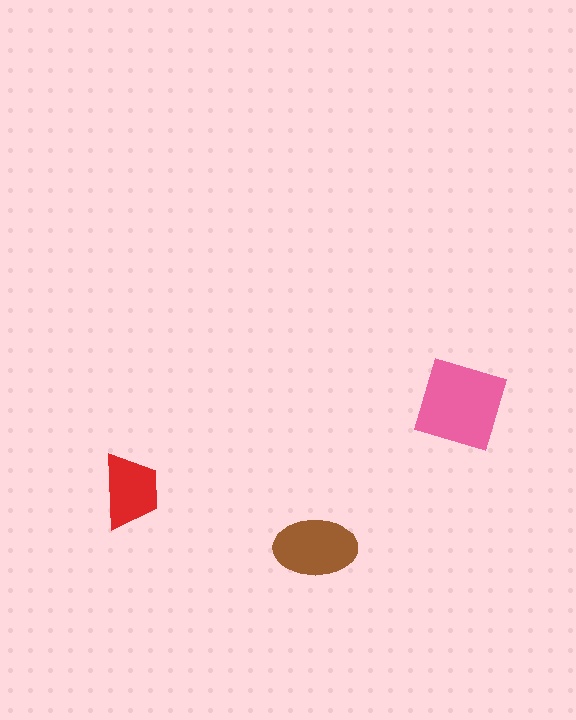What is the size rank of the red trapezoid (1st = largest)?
3rd.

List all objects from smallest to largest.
The red trapezoid, the brown ellipse, the pink diamond.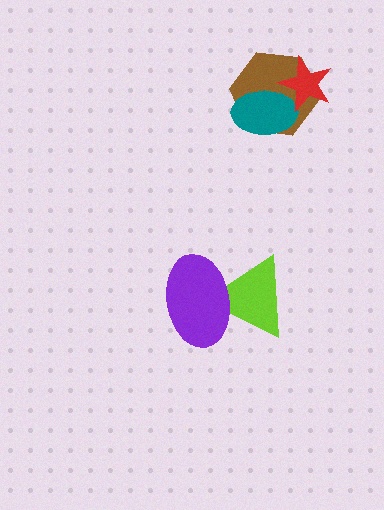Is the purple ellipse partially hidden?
No, no other shape covers it.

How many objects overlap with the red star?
2 objects overlap with the red star.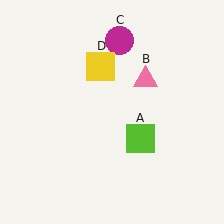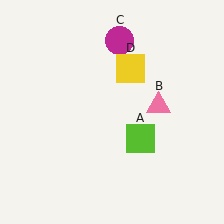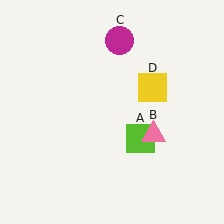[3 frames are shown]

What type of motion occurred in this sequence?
The pink triangle (object B), yellow square (object D) rotated clockwise around the center of the scene.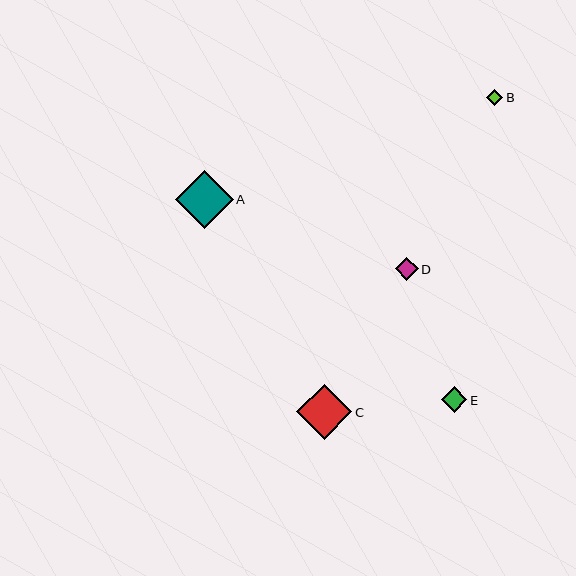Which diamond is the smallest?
Diamond B is the smallest with a size of approximately 16 pixels.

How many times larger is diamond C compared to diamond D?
Diamond C is approximately 2.4 times the size of diamond D.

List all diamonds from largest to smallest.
From largest to smallest: A, C, E, D, B.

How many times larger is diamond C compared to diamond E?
Diamond C is approximately 2.2 times the size of diamond E.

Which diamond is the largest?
Diamond A is the largest with a size of approximately 58 pixels.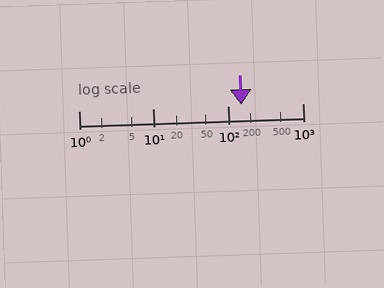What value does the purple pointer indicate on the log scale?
The pointer indicates approximately 150.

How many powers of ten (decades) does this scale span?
The scale spans 3 decades, from 1 to 1000.